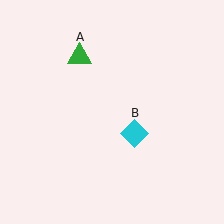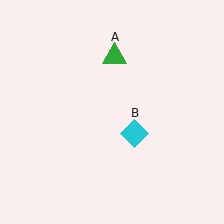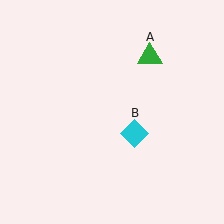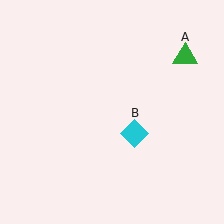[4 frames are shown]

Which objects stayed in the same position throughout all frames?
Cyan diamond (object B) remained stationary.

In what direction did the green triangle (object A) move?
The green triangle (object A) moved right.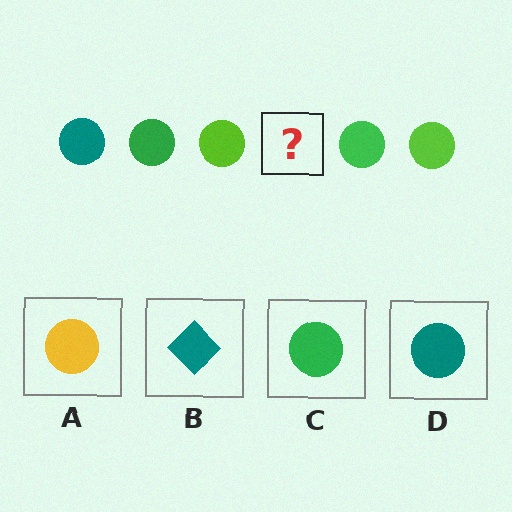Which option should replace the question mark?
Option D.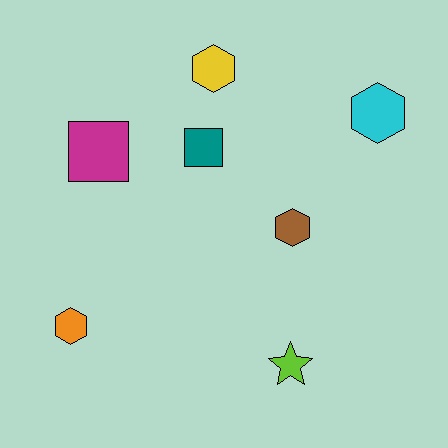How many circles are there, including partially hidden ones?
There are no circles.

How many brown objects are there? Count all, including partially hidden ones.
There is 1 brown object.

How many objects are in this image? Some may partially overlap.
There are 7 objects.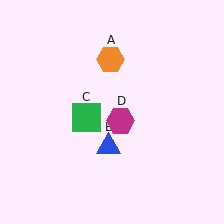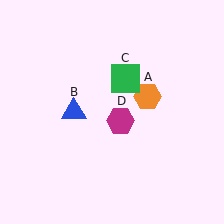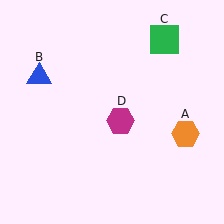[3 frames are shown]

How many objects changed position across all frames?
3 objects changed position: orange hexagon (object A), blue triangle (object B), green square (object C).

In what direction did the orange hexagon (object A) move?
The orange hexagon (object A) moved down and to the right.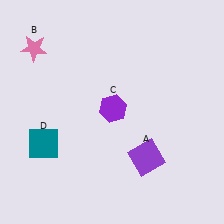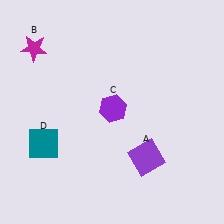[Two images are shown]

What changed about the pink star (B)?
In Image 1, B is pink. In Image 2, it changed to magenta.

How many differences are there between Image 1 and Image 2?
There is 1 difference between the two images.